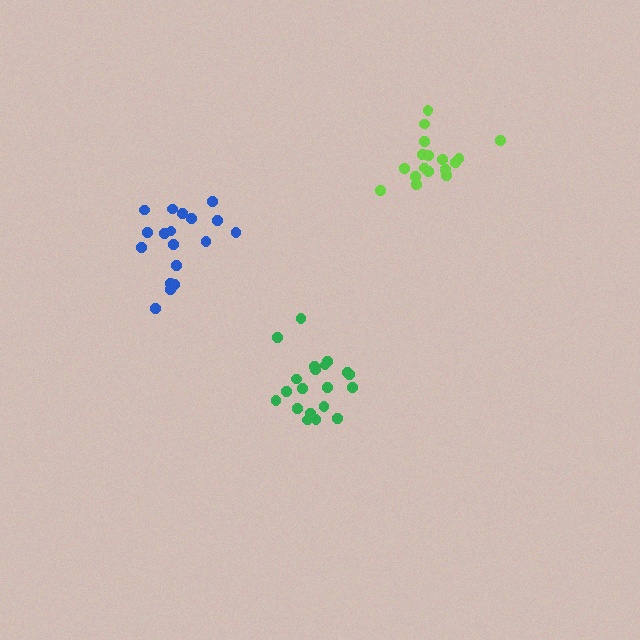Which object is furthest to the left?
The blue cluster is leftmost.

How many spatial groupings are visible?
There are 3 spatial groupings.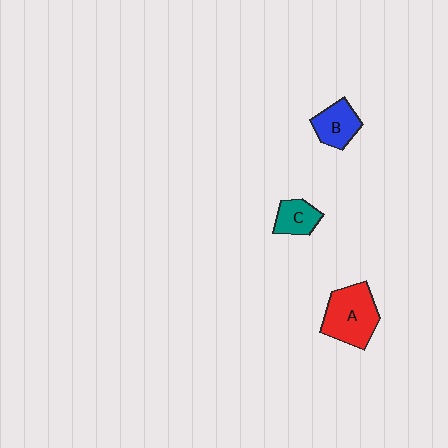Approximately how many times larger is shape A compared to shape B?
Approximately 1.7 times.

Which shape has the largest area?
Shape A (red).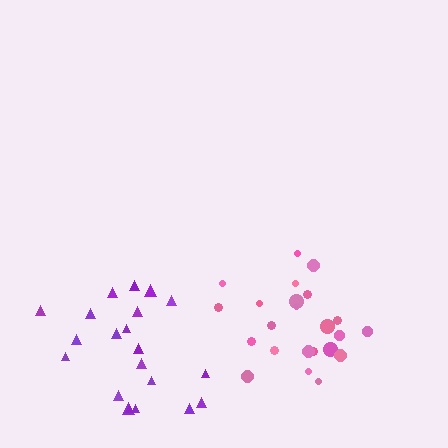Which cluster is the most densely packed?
Pink.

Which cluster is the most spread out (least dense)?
Purple.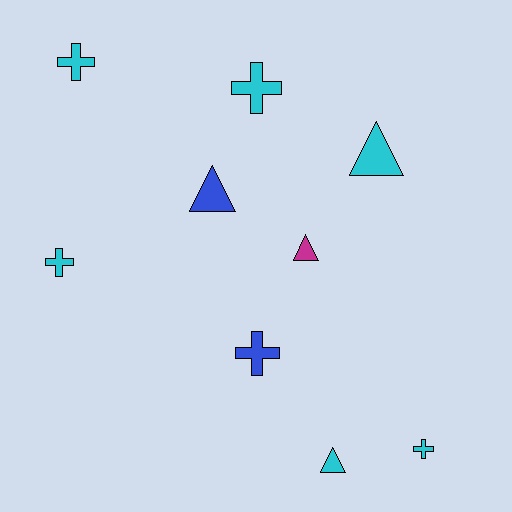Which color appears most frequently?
Cyan, with 6 objects.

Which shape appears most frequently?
Cross, with 5 objects.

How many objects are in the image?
There are 9 objects.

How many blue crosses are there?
There is 1 blue cross.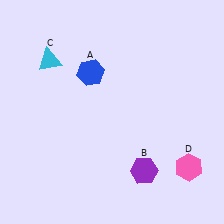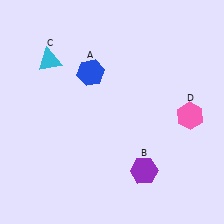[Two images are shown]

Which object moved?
The pink hexagon (D) moved up.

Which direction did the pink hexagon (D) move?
The pink hexagon (D) moved up.